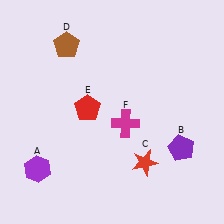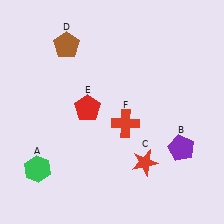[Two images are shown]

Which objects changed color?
A changed from purple to green. F changed from magenta to red.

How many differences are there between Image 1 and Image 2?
There are 2 differences between the two images.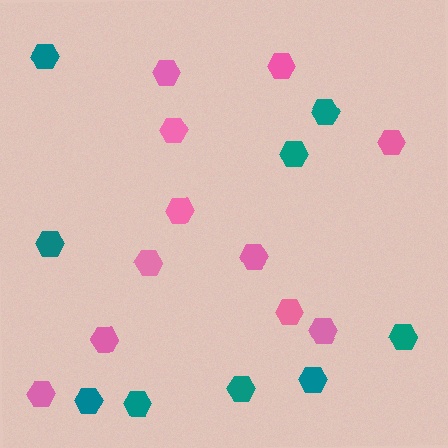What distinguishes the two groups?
There are 2 groups: one group of pink hexagons (11) and one group of teal hexagons (9).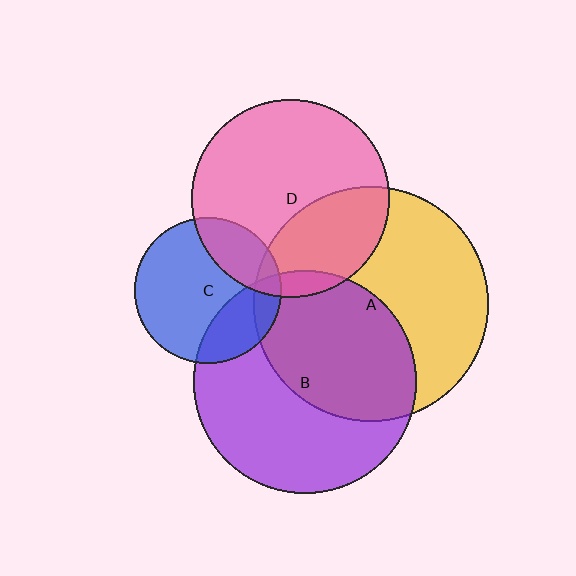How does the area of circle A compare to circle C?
Approximately 2.6 times.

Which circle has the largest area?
Circle A (yellow).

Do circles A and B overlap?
Yes.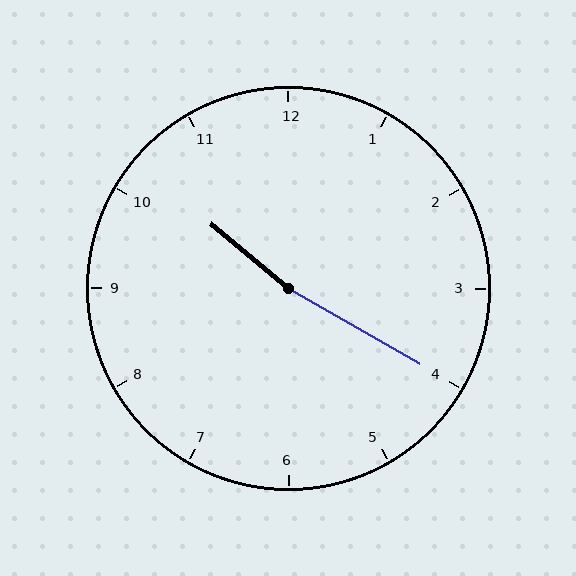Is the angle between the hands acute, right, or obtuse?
It is obtuse.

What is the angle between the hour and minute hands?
Approximately 170 degrees.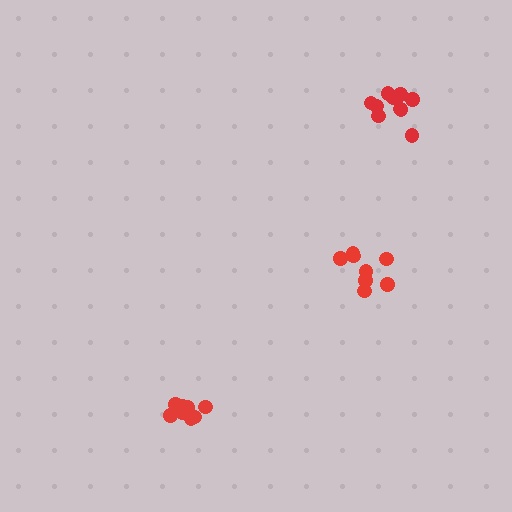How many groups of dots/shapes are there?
There are 3 groups.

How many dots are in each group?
Group 1: 8 dots, Group 2: 8 dots, Group 3: 10 dots (26 total).